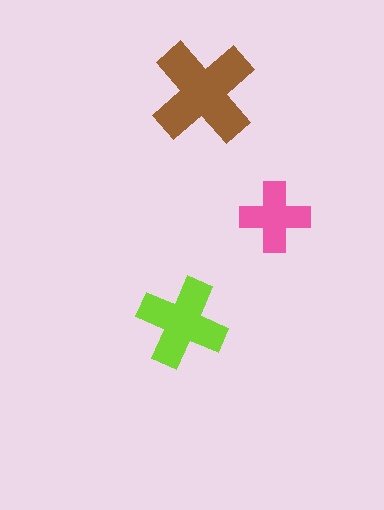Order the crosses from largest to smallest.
the brown one, the lime one, the pink one.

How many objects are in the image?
There are 3 objects in the image.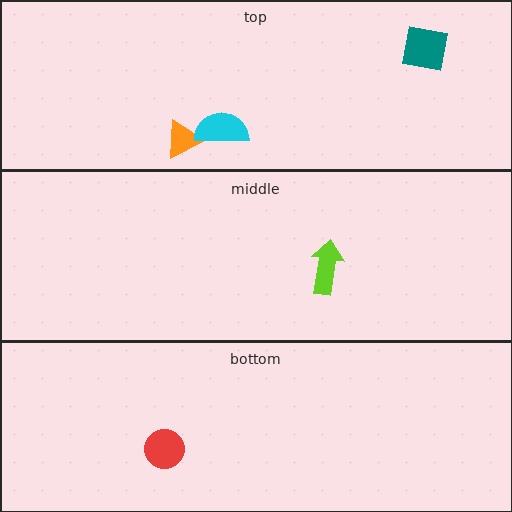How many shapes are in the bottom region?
1.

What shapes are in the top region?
The orange triangle, the cyan semicircle, the teal square.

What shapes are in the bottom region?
The red circle.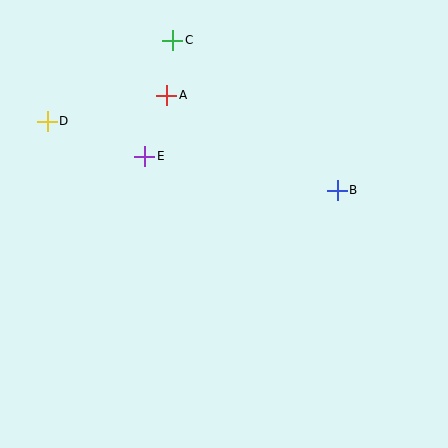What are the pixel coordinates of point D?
Point D is at (47, 121).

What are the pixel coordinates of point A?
Point A is at (167, 95).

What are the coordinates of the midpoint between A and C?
The midpoint between A and C is at (170, 68).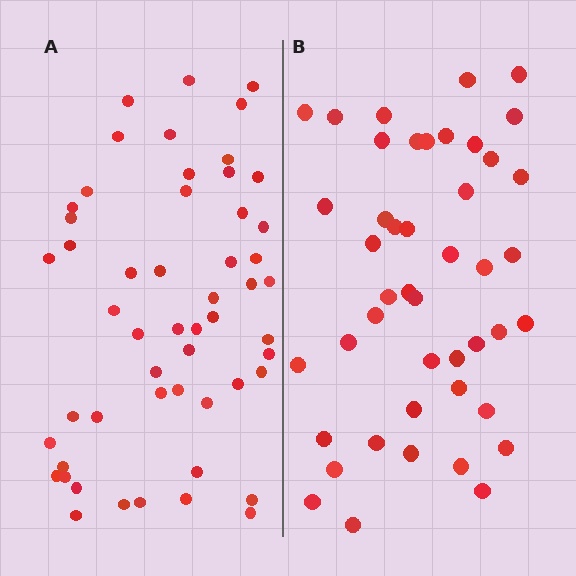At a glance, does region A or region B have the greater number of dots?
Region A (the left region) has more dots.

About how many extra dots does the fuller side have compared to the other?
Region A has roughly 8 or so more dots than region B.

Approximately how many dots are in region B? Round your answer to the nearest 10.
About 40 dots. (The exact count is 45, which rounds to 40.)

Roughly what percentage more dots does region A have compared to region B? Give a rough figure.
About 20% more.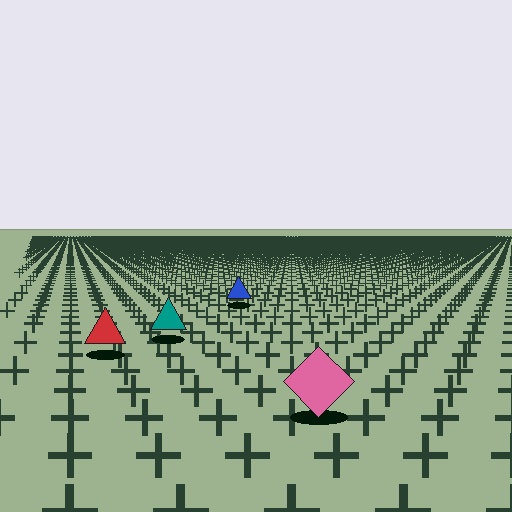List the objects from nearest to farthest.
From nearest to farthest: the pink diamond, the red triangle, the teal triangle, the blue triangle.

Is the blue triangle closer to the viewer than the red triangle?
No. The red triangle is closer — you can tell from the texture gradient: the ground texture is coarser near it.